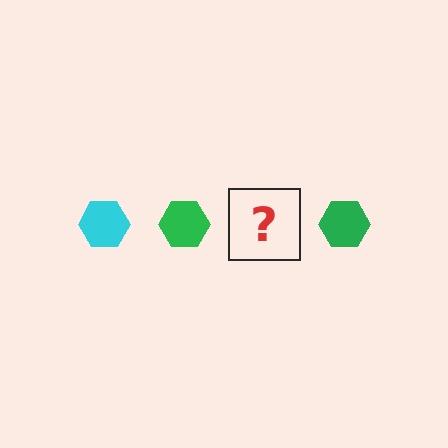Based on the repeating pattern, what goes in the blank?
The blank should be a cyan hexagon.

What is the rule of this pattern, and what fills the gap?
The rule is that the pattern cycles through cyan, green hexagons. The gap should be filled with a cyan hexagon.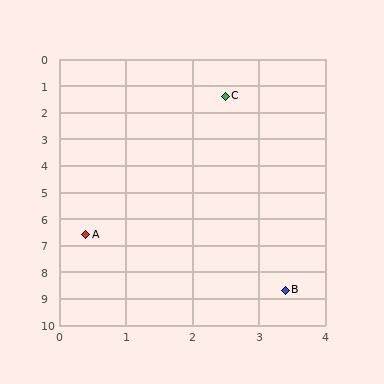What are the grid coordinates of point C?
Point C is at approximately (2.5, 1.4).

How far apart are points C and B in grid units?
Points C and B are about 7.4 grid units apart.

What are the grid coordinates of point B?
Point B is at approximately (3.4, 8.7).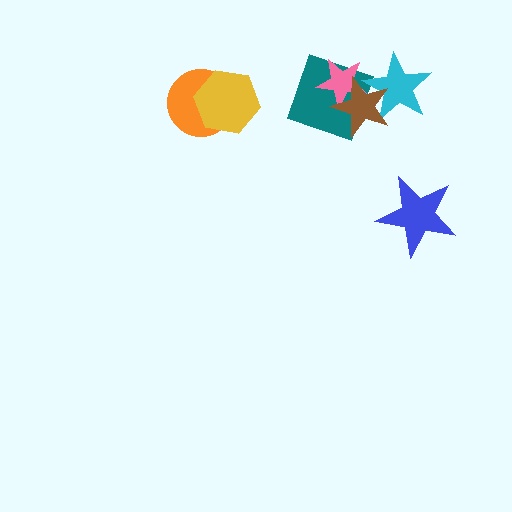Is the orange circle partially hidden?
Yes, it is partially covered by another shape.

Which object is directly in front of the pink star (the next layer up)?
The cyan star is directly in front of the pink star.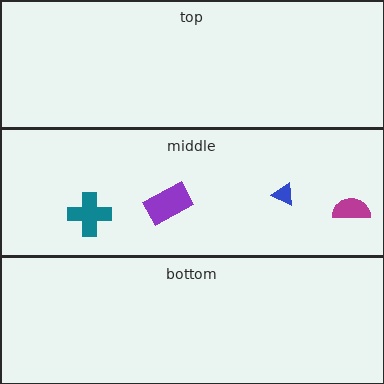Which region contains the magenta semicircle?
The middle region.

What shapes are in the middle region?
The blue triangle, the teal cross, the magenta semicircle, the purple rectangle.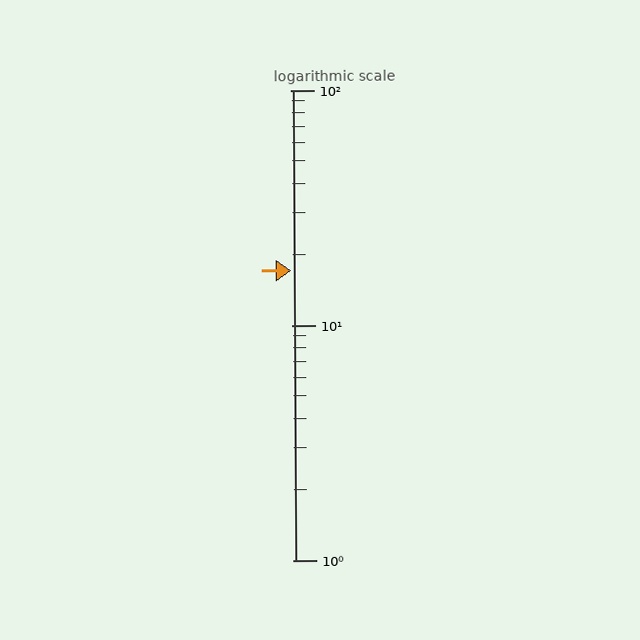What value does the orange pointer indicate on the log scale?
The pointer indicates approximately 17.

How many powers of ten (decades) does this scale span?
The scale spans 2 decades, from 1 to 100.